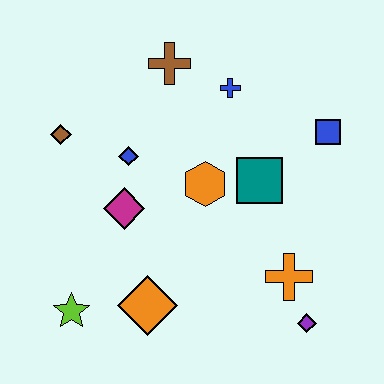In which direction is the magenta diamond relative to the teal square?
The magenta diamond is to the left of the teal square.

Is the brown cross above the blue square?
Yes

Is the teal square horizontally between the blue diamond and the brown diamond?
No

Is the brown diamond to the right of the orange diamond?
No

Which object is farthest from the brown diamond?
The purple diamond is farthest from the brown diamond.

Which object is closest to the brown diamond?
The blue diamond is closest to the brown diamond.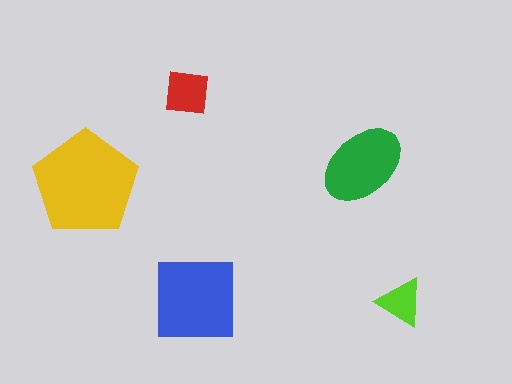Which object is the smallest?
The lime triangle.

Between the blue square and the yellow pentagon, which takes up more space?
The yellow pentagon.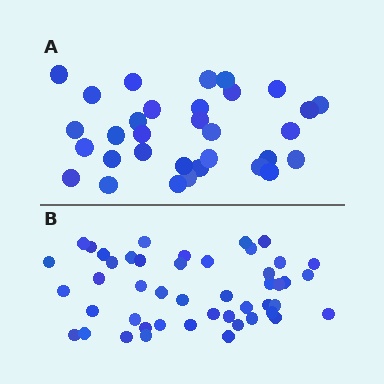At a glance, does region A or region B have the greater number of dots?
Region B (the bottom region) has more dots.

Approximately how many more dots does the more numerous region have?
Region B has approximately 15 more dots than region A.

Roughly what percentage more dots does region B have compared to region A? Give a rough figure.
About 45% more.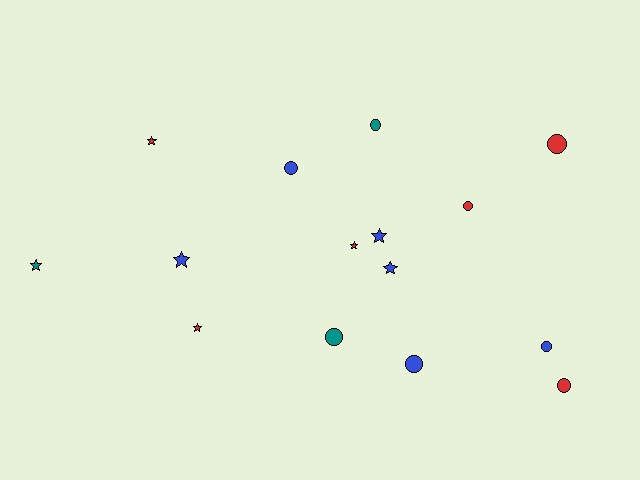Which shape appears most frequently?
Circle, with 8 objects.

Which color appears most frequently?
Red, with 6 objects.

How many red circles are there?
There are 3 red circles.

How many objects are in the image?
There are 15 objects.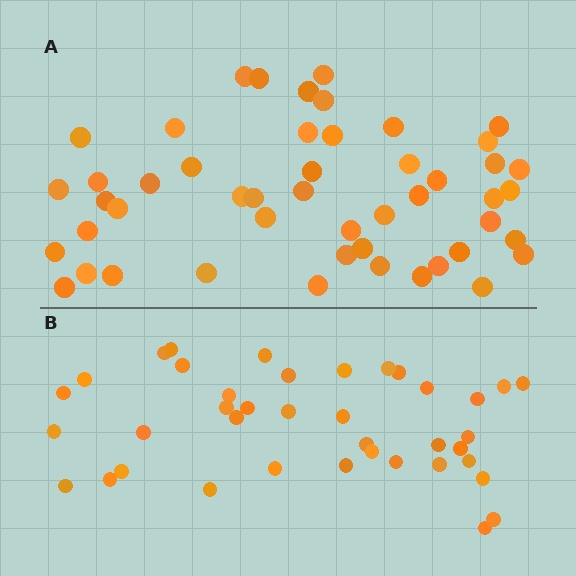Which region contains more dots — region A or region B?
Region A (the top region) has more dots.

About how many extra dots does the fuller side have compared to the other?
Region A has roughly 10 or so more dots than region B.